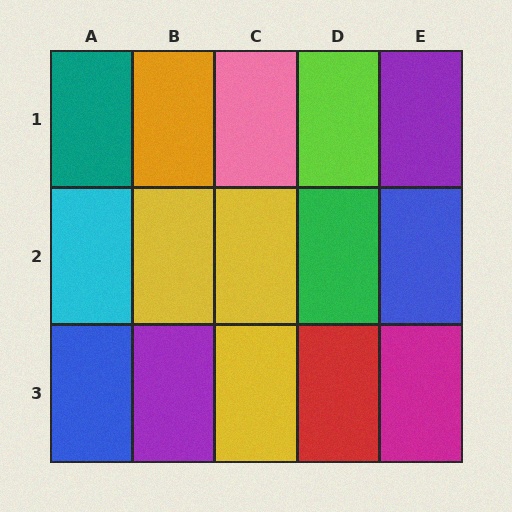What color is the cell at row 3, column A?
Blue.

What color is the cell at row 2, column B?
Yellow.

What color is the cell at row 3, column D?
Red.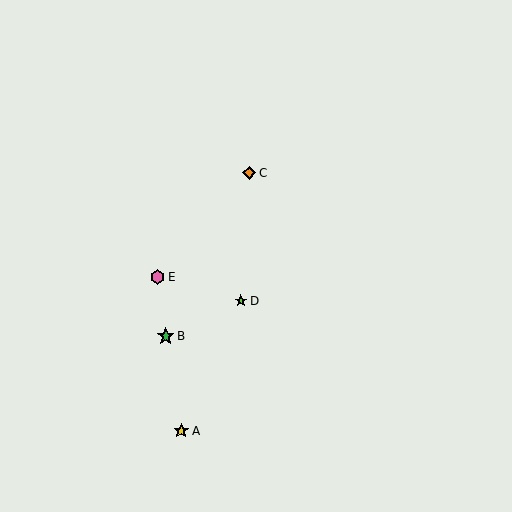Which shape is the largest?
The green star (labeled B) is the largest.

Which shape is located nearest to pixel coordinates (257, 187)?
The orange diamond (labeled C) at (249, 173) is nearest to that location.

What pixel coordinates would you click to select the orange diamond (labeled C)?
Click at (249, 173) to select the orange diamond C.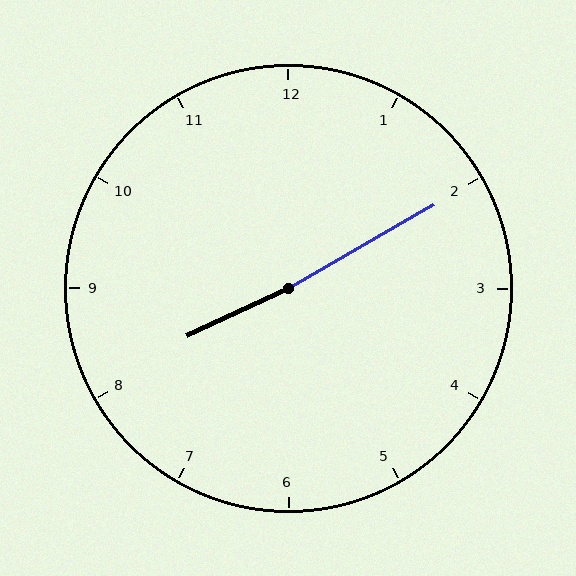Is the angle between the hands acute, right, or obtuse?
It is obtuse.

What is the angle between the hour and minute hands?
Approximately 175 degrees.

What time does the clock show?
8:10.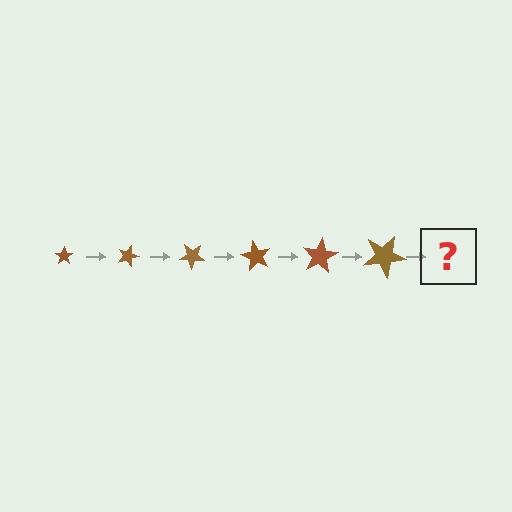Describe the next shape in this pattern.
It should be a star, larger than the previous one and rotated 120 degrees from the start.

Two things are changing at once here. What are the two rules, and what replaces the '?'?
The two rules are that the star grows larger each step and it rotates 20 degrees each step. The '?' should be a star, larger than the previous one and rotated 120 degrees from the start.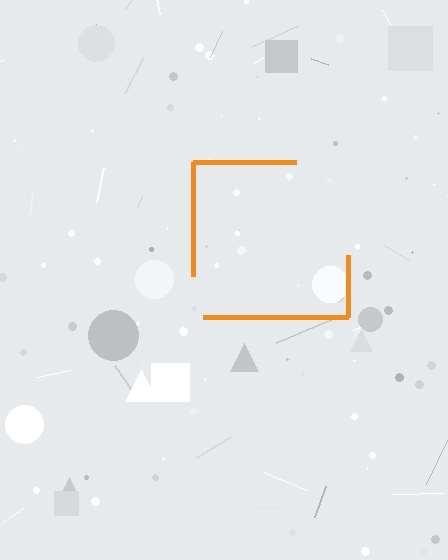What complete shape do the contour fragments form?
The contour fragments form a square.